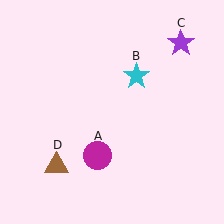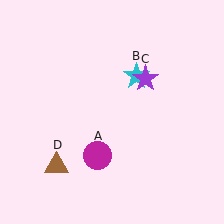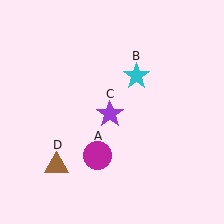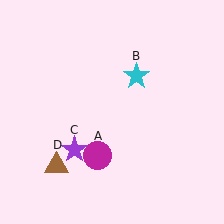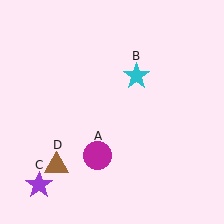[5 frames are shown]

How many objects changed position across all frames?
1 object changed position: purple star (object C).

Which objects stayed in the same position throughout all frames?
Magenta circle (object A) and cyan star (object B) and brown triangle (object D) remained stationary.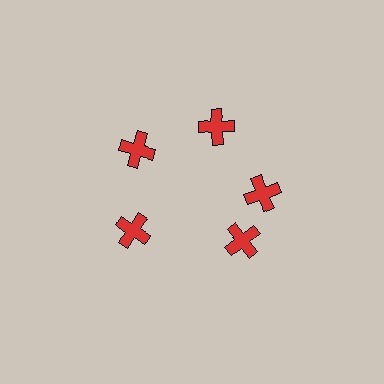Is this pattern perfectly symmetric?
No. The 5 red crosses are arranged in a ring, but one element near the 5 o'clock position is rotated out of alignment along the ring, breaking the 5-fold rotational symmetry.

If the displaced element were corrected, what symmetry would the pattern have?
It would have 5-fold rotational symmetry — the pattern would map onto itself every 72 degrees.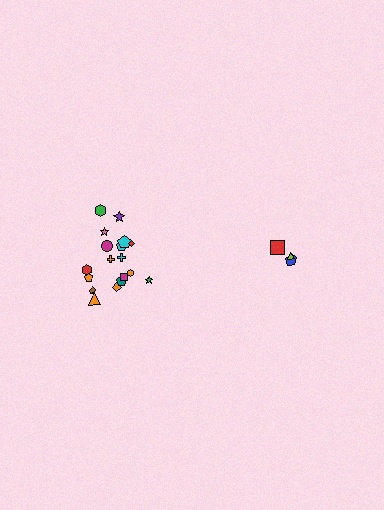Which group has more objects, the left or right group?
The left group.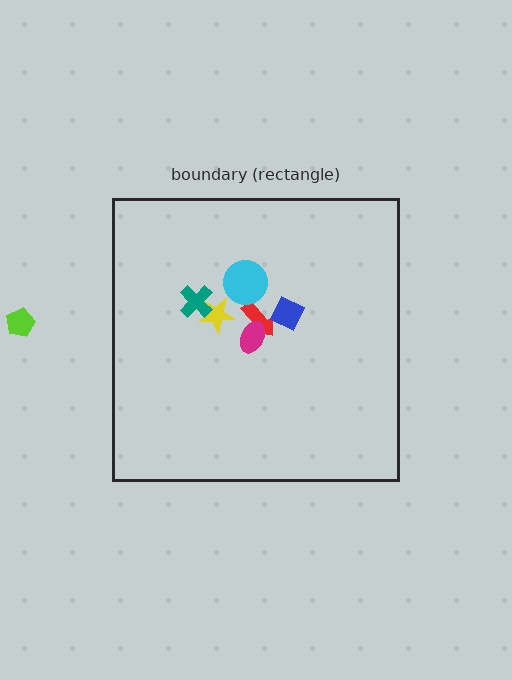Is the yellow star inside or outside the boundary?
Inside.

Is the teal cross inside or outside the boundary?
Inside.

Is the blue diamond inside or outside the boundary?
Inside.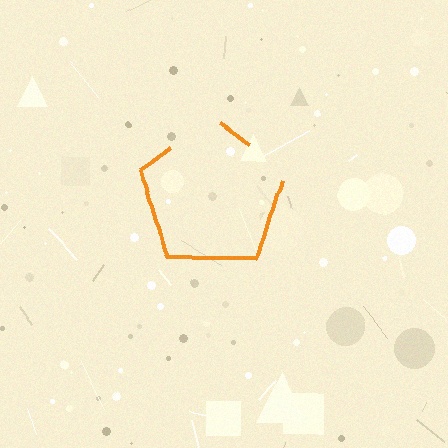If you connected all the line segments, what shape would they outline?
They would outline a pentagon.